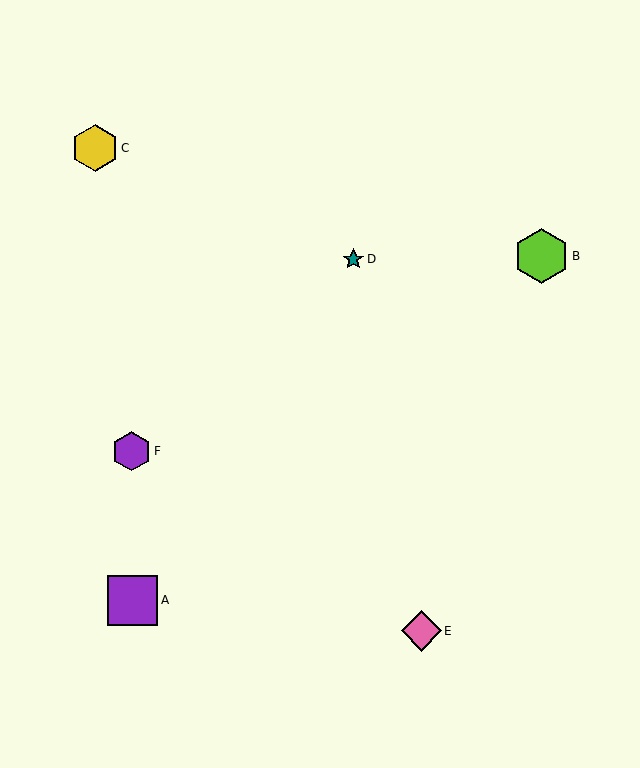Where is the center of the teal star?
The center of the teal star is at (353, 259).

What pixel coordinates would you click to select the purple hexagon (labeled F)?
Click at (132, 451) to select the purple hexagon F.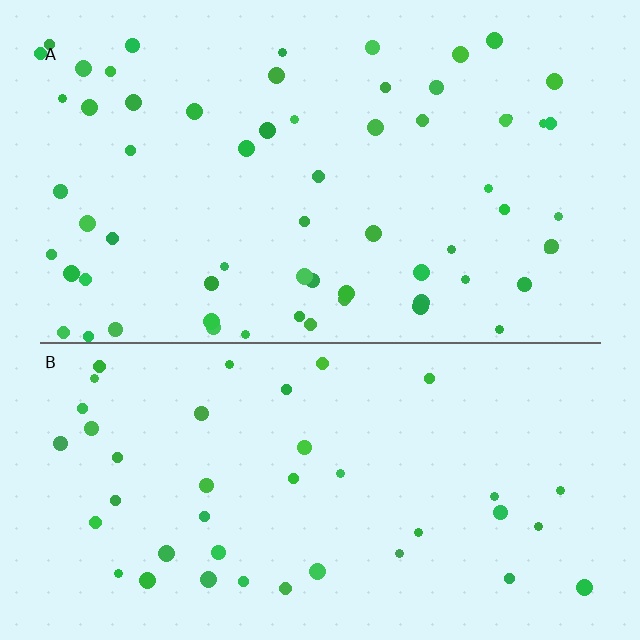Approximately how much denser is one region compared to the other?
Approximately 1.5× — region A over region B.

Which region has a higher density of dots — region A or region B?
A (the top).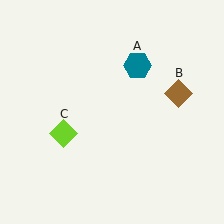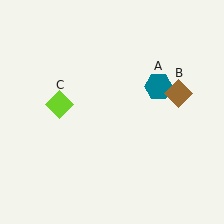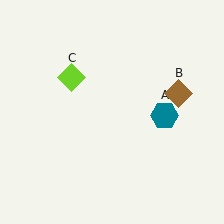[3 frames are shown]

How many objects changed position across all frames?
2 objects changed position: teal hexagon (object A), lime diamond (object C).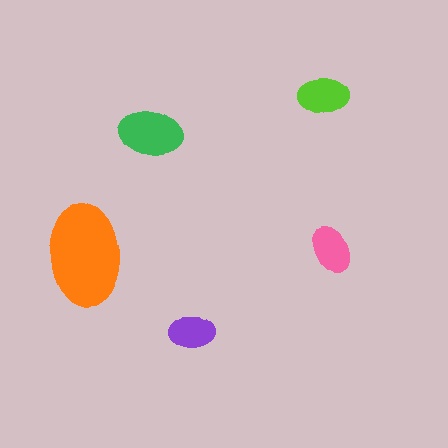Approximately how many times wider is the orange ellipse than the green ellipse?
About 1.5 times wider.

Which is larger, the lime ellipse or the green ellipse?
The green one.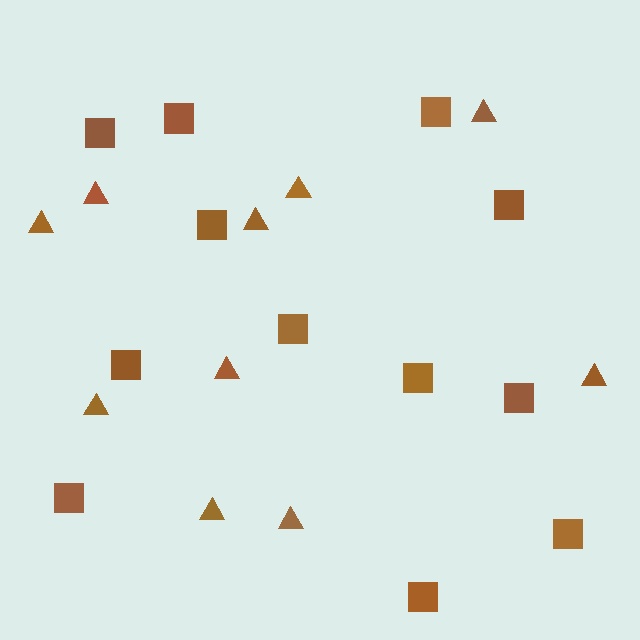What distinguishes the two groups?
There are 2 groups: one group of squares (12) and one group of triangles (10).